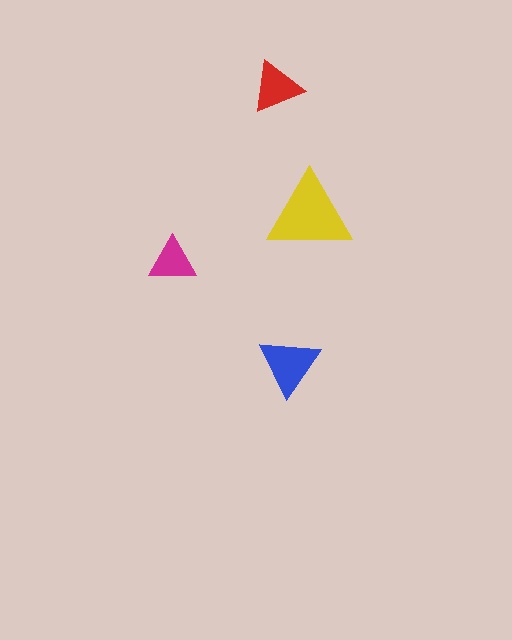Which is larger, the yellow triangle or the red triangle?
The yellow one.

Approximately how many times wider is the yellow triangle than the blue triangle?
About 1.5 times wider.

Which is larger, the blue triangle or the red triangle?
The blue one.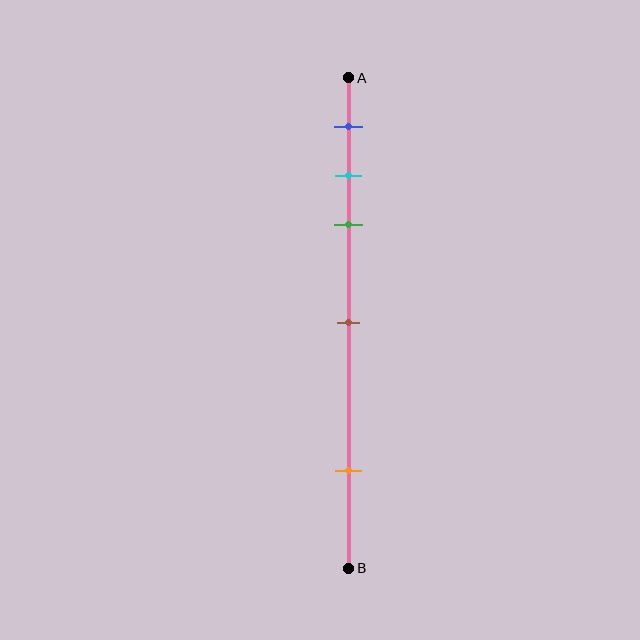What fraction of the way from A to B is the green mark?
The green mark is approximately 30% (0.3) of the way from A to B.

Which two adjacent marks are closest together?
The cyan and green marks are the closest adjacent pair.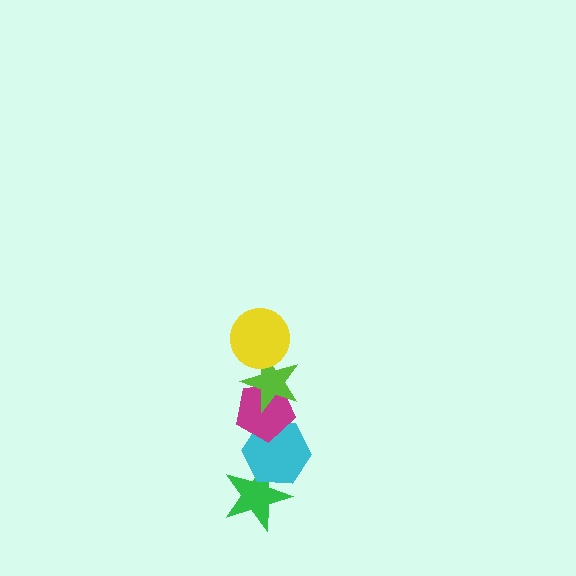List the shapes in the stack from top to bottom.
From top to bottom: the yellow circle, the lime star, the magenta pentagon, the cyan hexagon, the green star.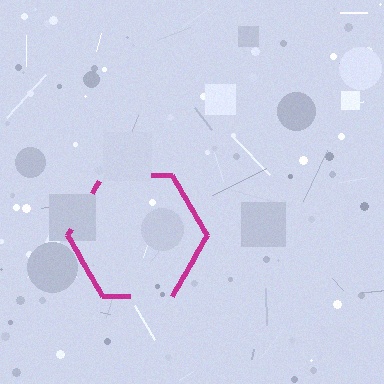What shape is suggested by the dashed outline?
The dashed outline suggests a hexagon.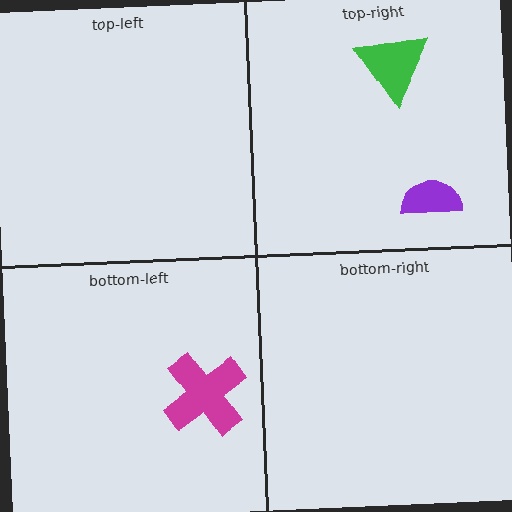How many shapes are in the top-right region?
2.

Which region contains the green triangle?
The top-right region.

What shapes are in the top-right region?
The green triangle, the purple semicircle.